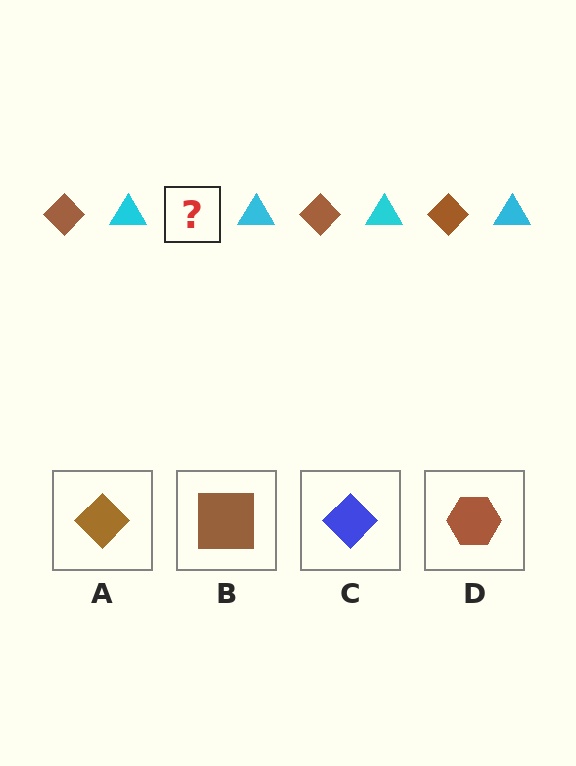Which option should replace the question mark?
Option A.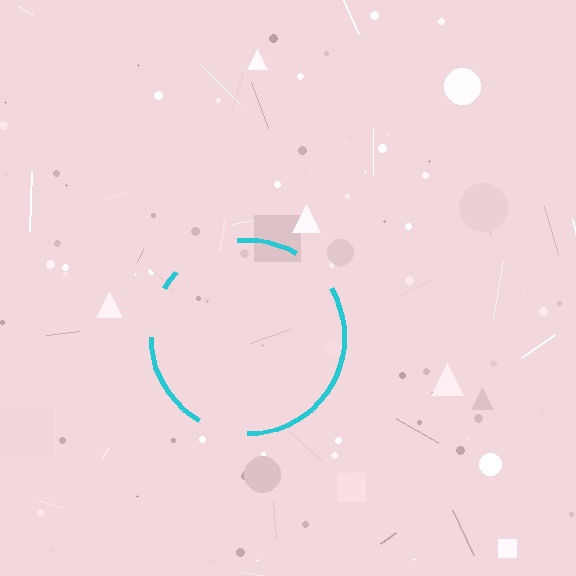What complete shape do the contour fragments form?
The contour fragments form a circle.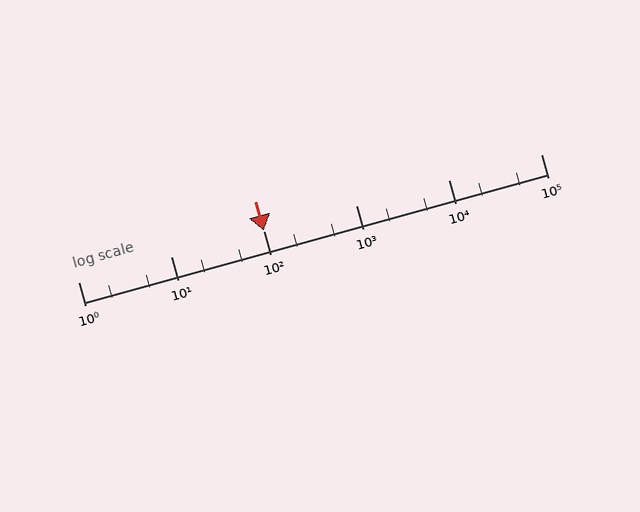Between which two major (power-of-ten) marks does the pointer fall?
The pointer is between 100 and 1000.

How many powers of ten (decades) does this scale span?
The scale spans 5 decades, from 1 to 100000.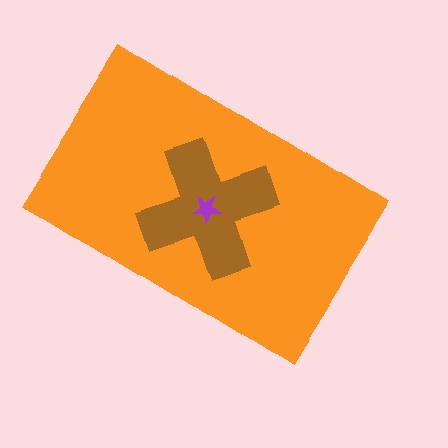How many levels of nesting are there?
3.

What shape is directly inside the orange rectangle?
The brown cross.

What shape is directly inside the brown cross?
The purple star.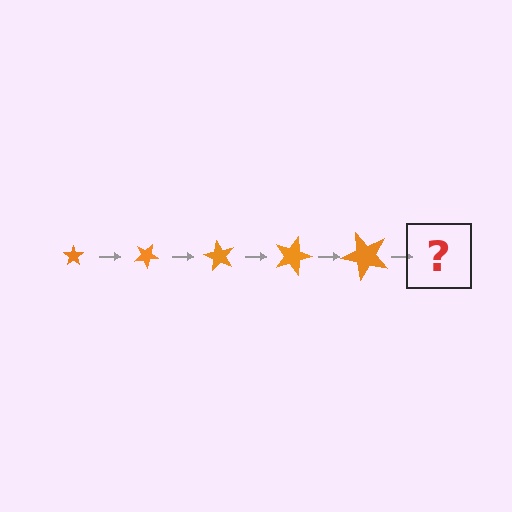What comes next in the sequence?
The next element should be a star, larger than the previous one and rotated 150 degrees from the start.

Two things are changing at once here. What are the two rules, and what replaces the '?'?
The two rules are that the star grows larger each step and it rotates 30 degrees each step. The '?' should be a star, larger than the previous one and rotated 150 degrees from the start.